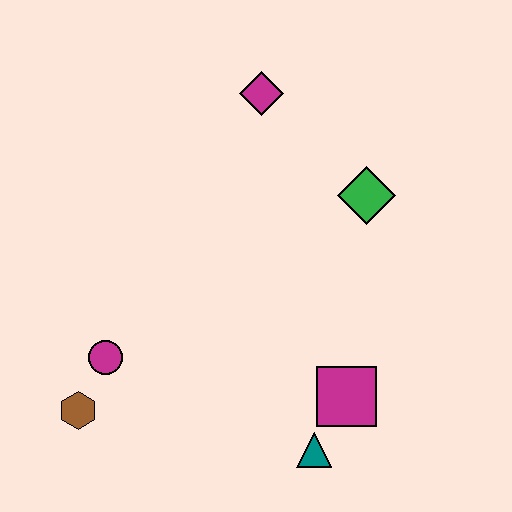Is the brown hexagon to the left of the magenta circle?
Yes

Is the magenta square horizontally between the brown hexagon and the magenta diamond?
No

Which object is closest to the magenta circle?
The brown hexagon is closest to the magenta circle.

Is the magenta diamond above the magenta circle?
Yes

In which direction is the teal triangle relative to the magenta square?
The teal triangle is below the magenta square.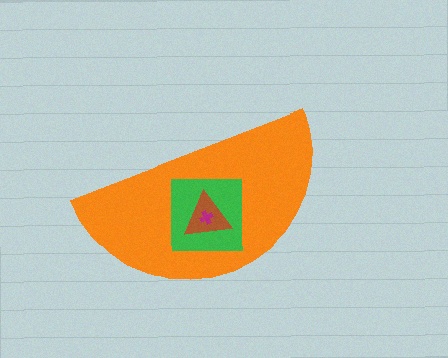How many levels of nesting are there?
4.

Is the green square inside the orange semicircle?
Yes.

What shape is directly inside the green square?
The brown triangle.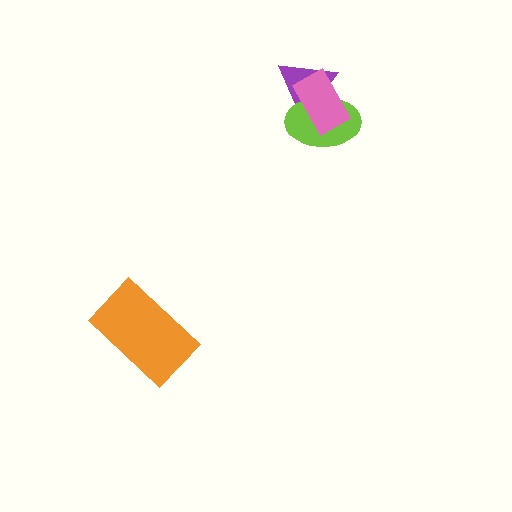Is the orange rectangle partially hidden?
No, no other shape covers it.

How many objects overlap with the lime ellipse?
2 objects overlap with the lime ellipse.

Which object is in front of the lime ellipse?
The pink rectangle is in front of the lime ellipse.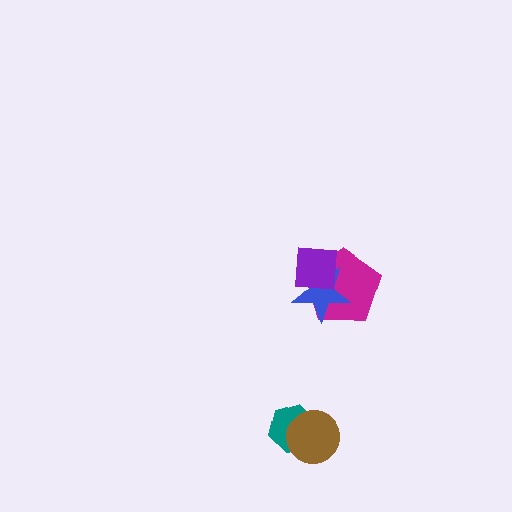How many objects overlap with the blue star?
2 objects overlap with the blue star.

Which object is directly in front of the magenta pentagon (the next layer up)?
The blue star is directly in front of the magenta pentagon.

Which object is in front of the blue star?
The purple square is in front of the blue star.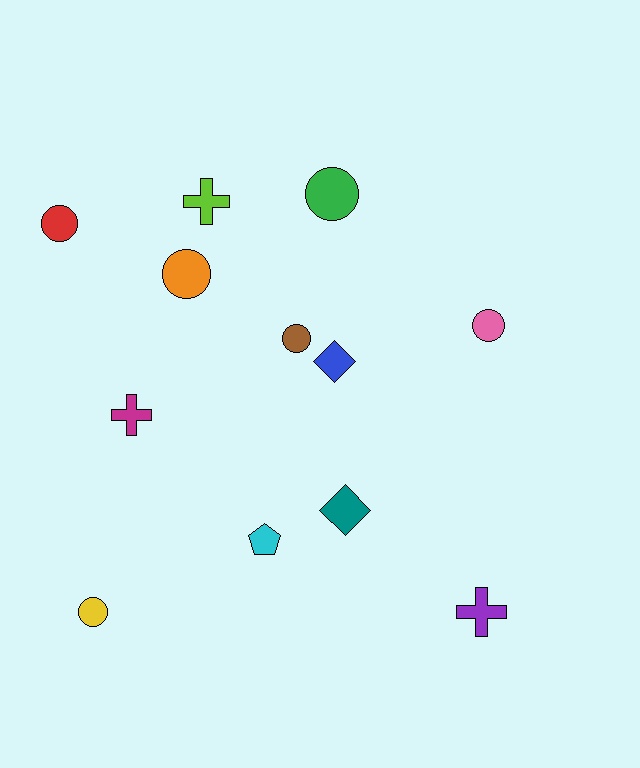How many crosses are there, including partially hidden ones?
There are 3 crosses.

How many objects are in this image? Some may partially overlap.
There are 12 objects.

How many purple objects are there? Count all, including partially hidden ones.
There is 1 purple object.